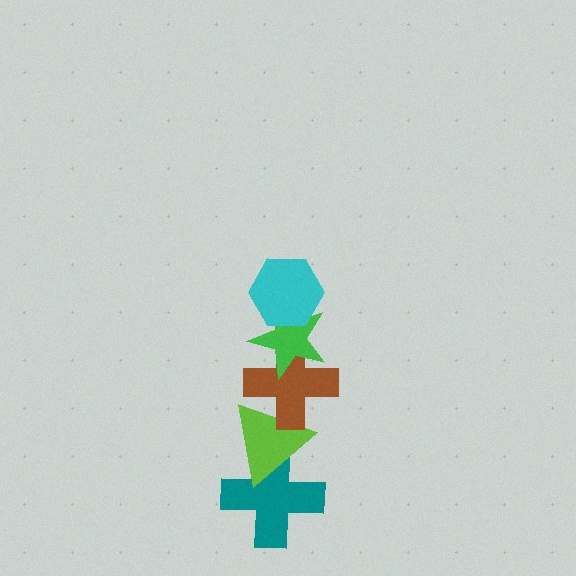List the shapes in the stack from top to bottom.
From top to bottom: the cyan hexagon, the green star, the brown cross, the lime triangle, the teal cross.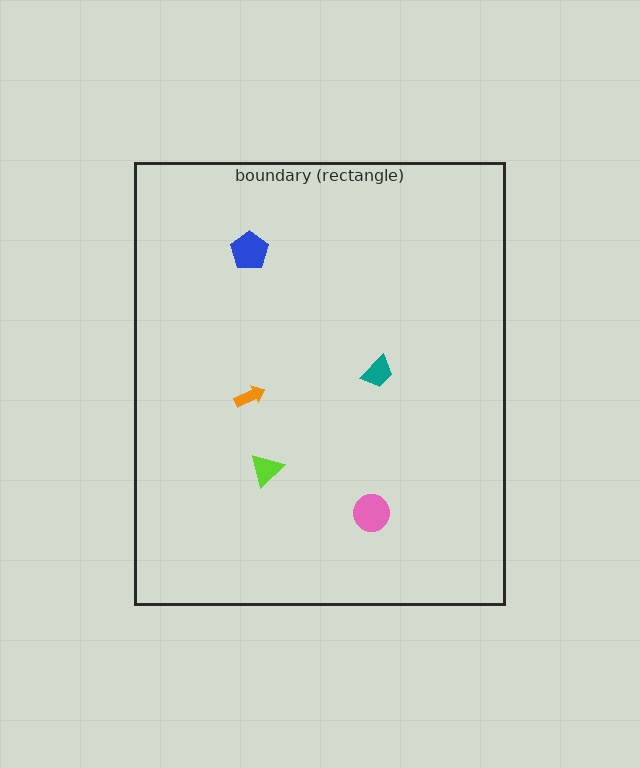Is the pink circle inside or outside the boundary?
Inside.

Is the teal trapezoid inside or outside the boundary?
Inside.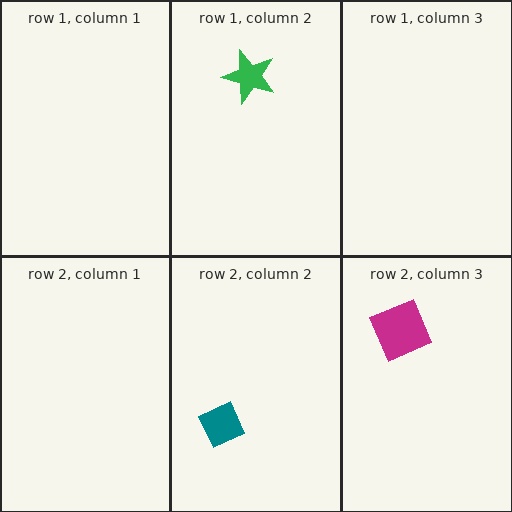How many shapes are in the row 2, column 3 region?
1.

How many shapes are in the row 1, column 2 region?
1.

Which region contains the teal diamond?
The row 2, column 2 region.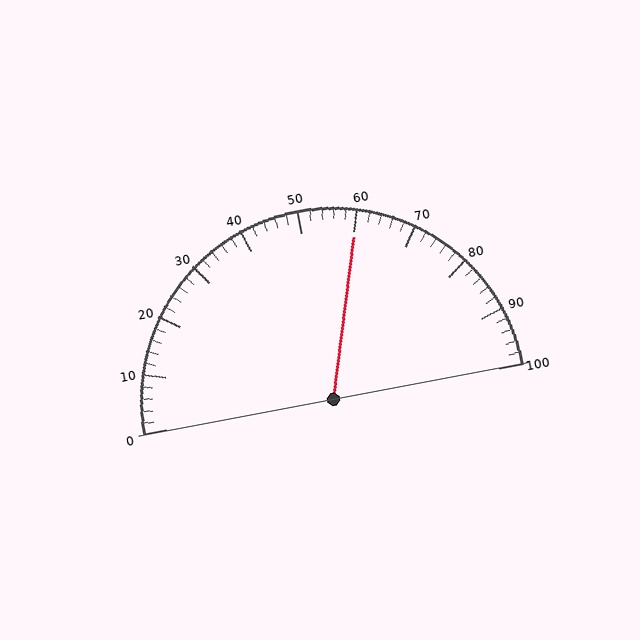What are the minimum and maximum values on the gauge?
The gauge ranges from 0 to 100.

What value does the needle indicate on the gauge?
The needle indicates approximately 60.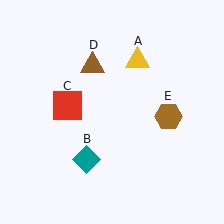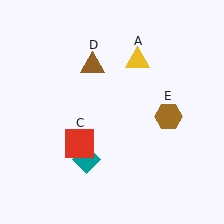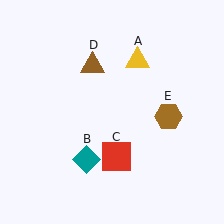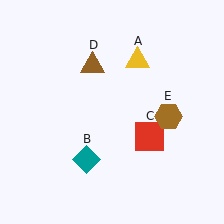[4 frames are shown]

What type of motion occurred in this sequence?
The red square (object C) rotated counterclockwise around the center of the scene.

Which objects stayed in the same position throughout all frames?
Yellow triangle (object A) and teal diamond (object B) and brown triangle (object D) and brown hexagon (object E) remained stationary.